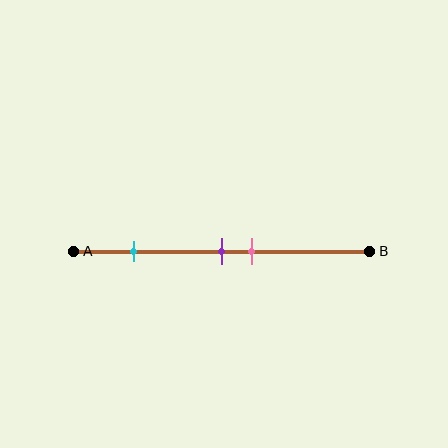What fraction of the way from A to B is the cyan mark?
The cyan mark is approximately 20% (0.2) of the way from A to B.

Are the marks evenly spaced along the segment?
No, the marks are not evenly spaced.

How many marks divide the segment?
There are 3 marks dividing the segment.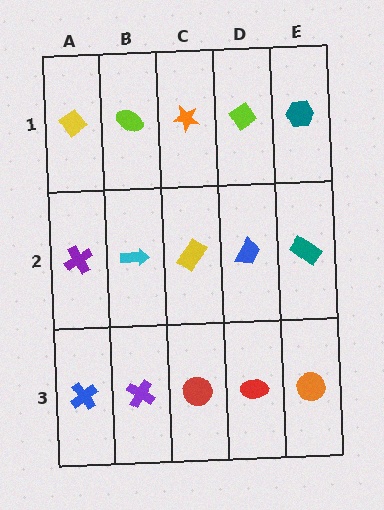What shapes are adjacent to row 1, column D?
A blue trapezoid (row 2, column D), an orange star (row 1, column C), a teal hexagon (row 1, column E).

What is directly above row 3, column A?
A purple cross.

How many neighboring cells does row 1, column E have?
2.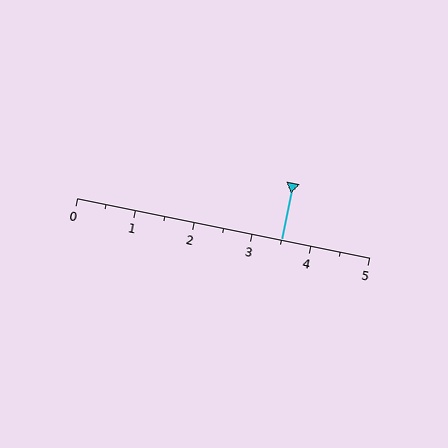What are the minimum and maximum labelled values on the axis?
The axis runs from 0 to 5.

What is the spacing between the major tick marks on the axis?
The major ticks are spaced 1 apart.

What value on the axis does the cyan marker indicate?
The marker indicates approximately 3.5.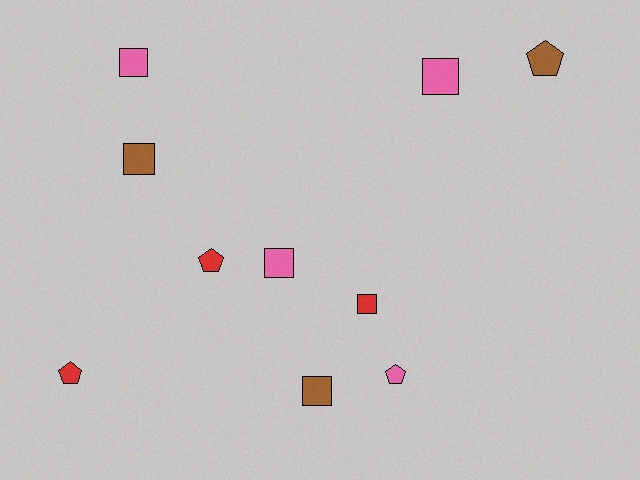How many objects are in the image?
There are 10 objects.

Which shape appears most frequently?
Square, with 6 objects.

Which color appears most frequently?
Pink, with 4 objects.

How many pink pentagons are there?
There is 1 pink pentagon.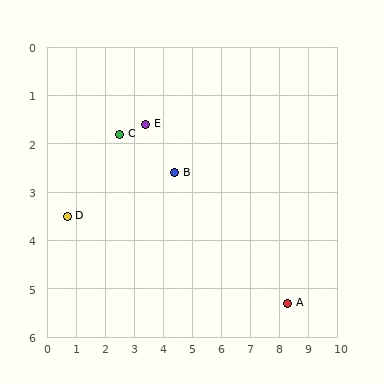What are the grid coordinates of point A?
Point A is at approximately (8.3, 5.3).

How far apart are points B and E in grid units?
Points B and E are about 1.4 grid units apart.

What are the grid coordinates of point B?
Point B is at approximately (4.4, 2.6).